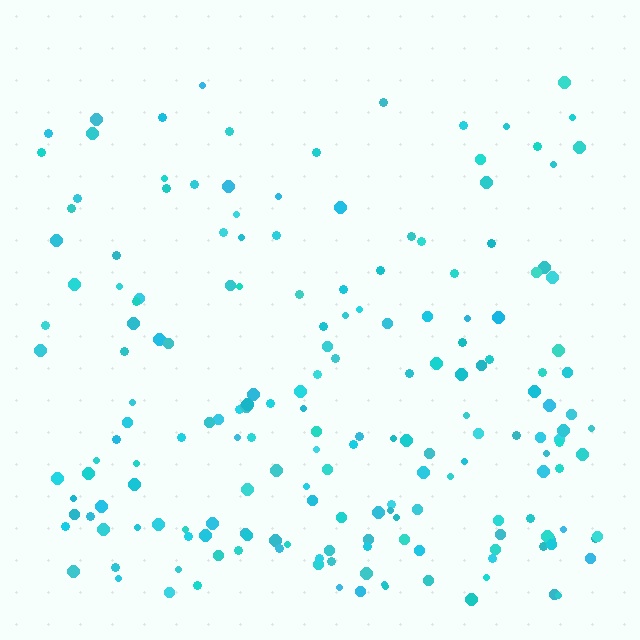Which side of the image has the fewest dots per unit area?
The top.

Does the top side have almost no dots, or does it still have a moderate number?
Still a moderate number, just noticeably fewer than the bottom.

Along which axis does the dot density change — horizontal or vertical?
Vertical.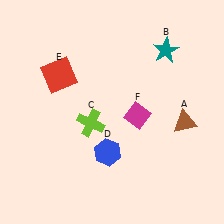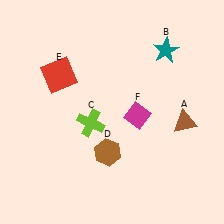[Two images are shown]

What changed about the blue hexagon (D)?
In Image 1, D is blue. In Image 2, it changed to brown.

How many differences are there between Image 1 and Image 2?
There is 1 difference between the two images.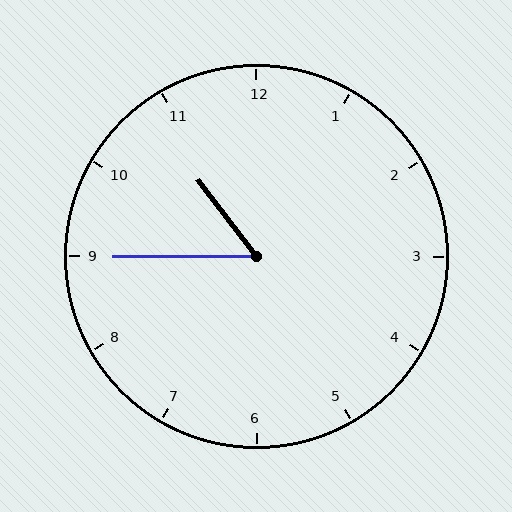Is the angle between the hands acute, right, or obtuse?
It is acute.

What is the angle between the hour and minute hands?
Approximately 52 degrees.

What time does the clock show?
10:45.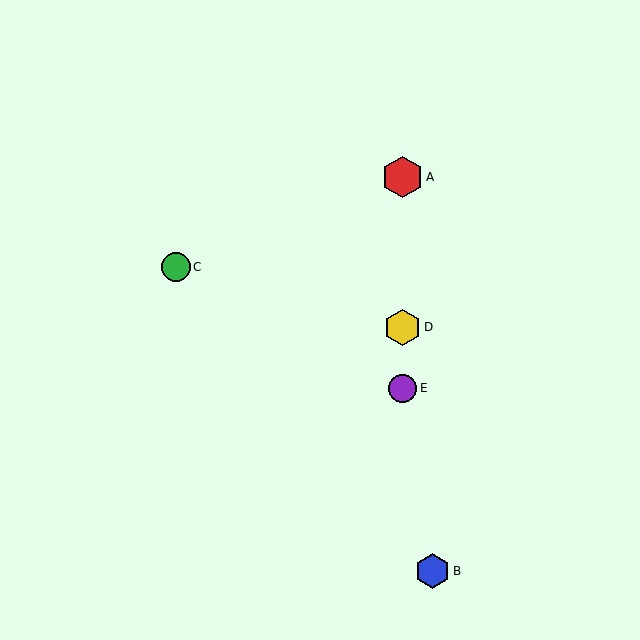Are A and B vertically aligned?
No, A is at x≈403 and B is at x≈433.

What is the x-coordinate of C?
Object C is at x≈176.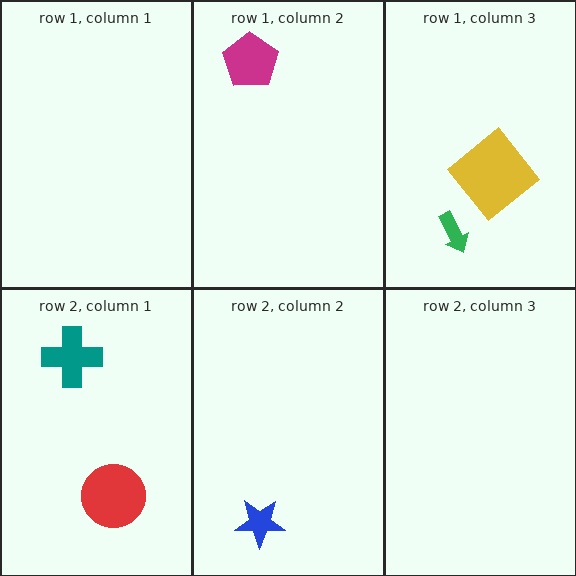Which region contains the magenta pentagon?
The row 1, column 2 region.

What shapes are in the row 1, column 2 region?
The magenta pentagon.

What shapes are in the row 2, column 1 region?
The teal cross, the red circle.